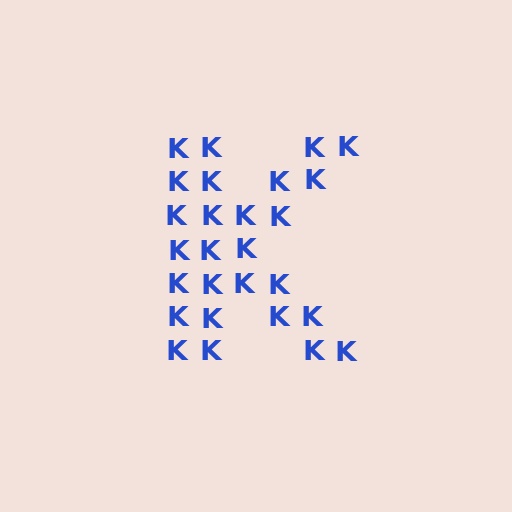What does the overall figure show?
The overall figure shows the letter K.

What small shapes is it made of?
It is made of small letter K's.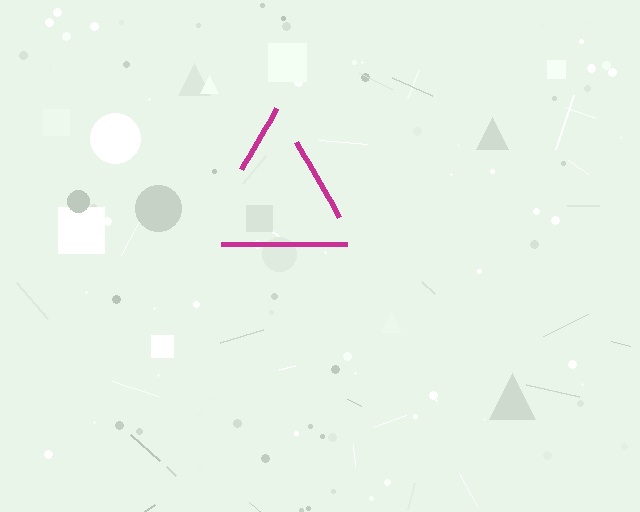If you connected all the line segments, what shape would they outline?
They would outline a triangle.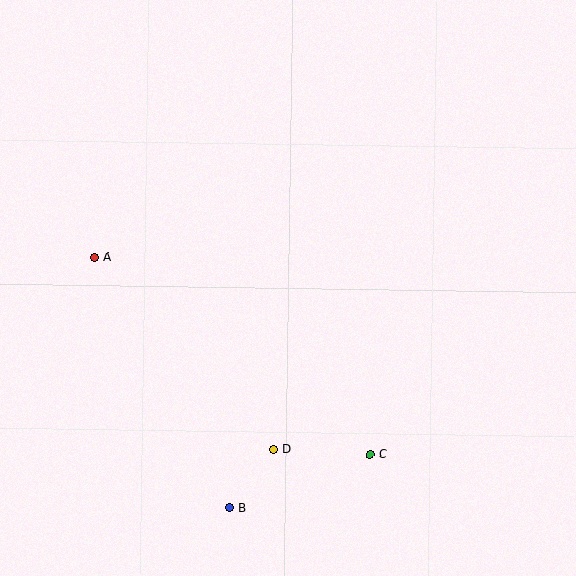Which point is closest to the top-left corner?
Point A is closest to the top-left corner.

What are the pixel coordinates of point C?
Point C is at (370, 454).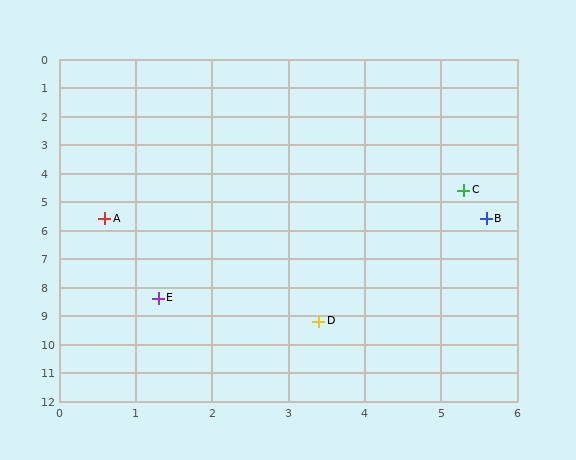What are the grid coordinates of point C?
Point C is at approximately (5.3, 4.6).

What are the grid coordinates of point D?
Point D is at approximately (3.4, 9.2).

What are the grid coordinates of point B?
Point B is at approximately (5.6, 5.6).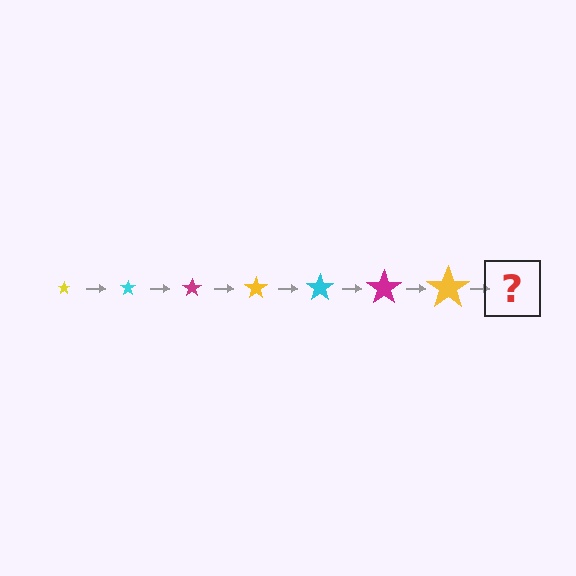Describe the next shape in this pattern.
It should be a cyan star, larger than the previous one.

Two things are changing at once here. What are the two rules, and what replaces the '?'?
The two rules are that the star grows larger each step and the color cycles through yellow, cyan, and magenta. The '?' should be a cyan star, larger than the previous one.